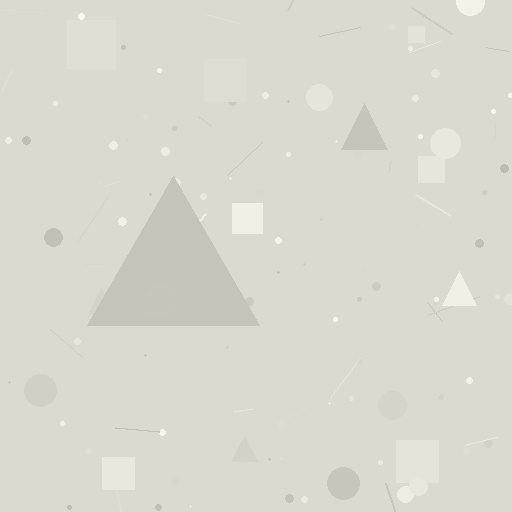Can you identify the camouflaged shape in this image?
The camouflaged shape is a triangle.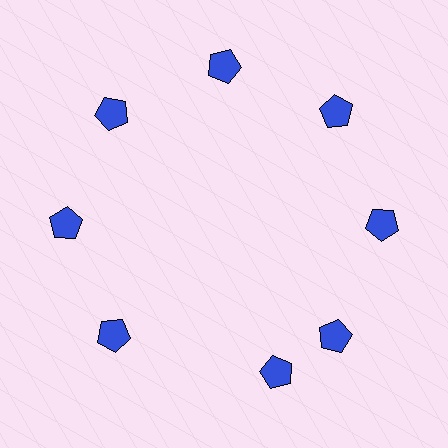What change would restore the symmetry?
The symmetry would be restored by rotating it back into even spacing with its neighbors so that all 8 pentagons sit at equal angles and equal distance from the center.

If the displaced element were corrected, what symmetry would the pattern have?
It would have 8-fold rotational symmetry — the pattern would map onto itself every 45 degrees.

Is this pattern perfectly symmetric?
No. The 8 blue pentagons are arranged in a ring, but one element near the 6 o'clock position is rotated out of alignment along the ring, breaking the 8-fold rotational symmetry.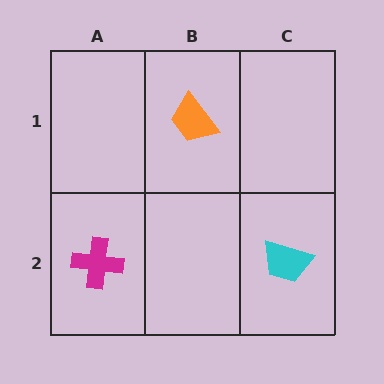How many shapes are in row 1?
1 shape.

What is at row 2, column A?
A magenta cross.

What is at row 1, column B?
An orange trapezoid.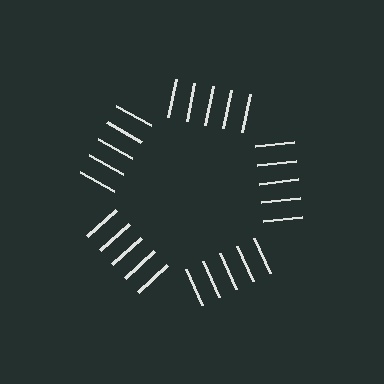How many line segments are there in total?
25 — 5 along each of the 5 edges.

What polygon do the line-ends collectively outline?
An illusory pentagon — the line segments terminate on its edges but no continuous stroke is drawn.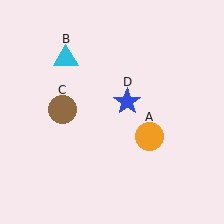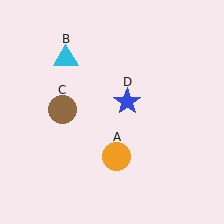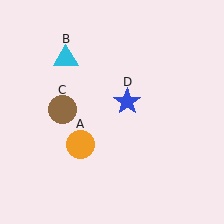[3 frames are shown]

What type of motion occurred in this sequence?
The orange circle (object A) rotated clockwise around the center of the scene.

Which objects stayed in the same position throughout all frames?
Cyan triangle (object B) and brown circle (object C) and blue star (object D) remained stationary.